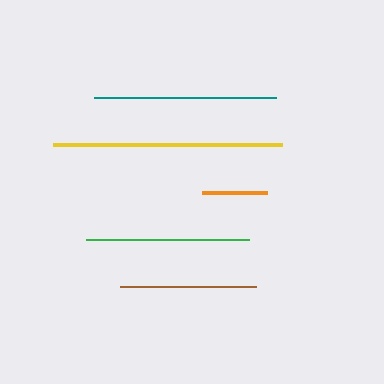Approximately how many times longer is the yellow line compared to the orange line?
The yellow line is approximately 3.5 times the length of the orange line.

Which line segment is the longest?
The yellow line is the longest at approximately 228 pixels.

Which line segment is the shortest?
The orange line is the shortest at approximately 65 pixels.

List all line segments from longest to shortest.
From longest to shortest: yellow, teal, green, brown, orange.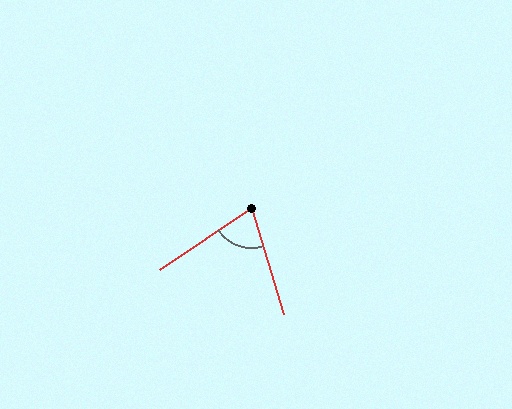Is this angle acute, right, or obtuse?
It is acute.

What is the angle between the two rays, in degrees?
Approximately 73 degrees.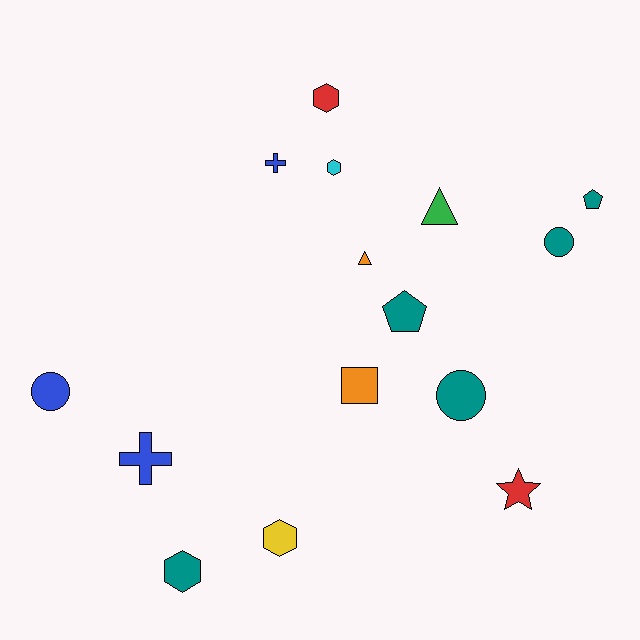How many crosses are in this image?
There are 2 crosses.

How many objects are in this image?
There are 15 objects.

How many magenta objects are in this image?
There are no magenta objects.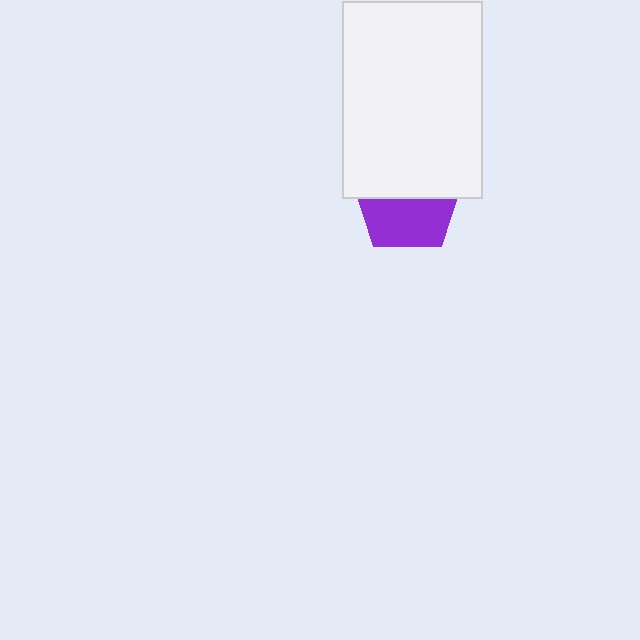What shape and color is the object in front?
The object in front is a white rectangle.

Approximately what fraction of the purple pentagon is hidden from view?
Roughly 50% of the purple pentagon is hidden behind the white rectangle.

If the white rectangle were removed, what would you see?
You would see the complete purple pentagon.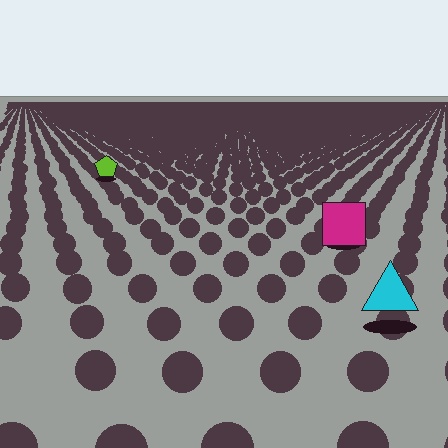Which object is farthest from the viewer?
The lime pentagon is farthest from the viewer. It appears smaller and the ground texture around it is denser.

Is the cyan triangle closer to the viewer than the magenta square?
Yes. The cyan triangle is closer — you can tell from the texture gradient: the ground texture is coarser near it.